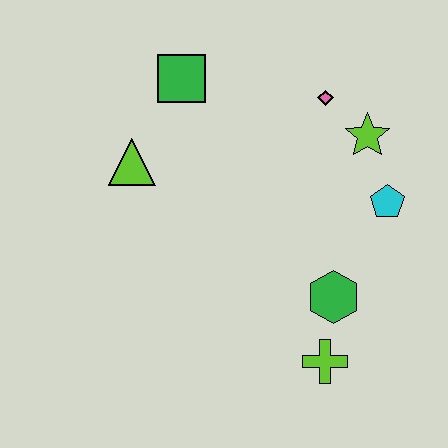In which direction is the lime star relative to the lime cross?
The lime star is above the lime cross.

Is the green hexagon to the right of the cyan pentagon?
No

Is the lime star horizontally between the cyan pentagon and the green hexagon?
Yes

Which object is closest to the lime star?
The pink diamond is closest to the lime star.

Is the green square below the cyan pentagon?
No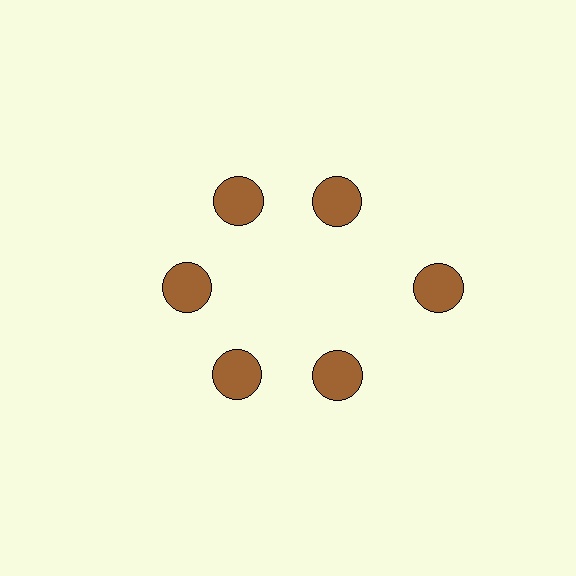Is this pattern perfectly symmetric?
No. The 6 brown circles are arranged in a ring, but one element near the 3 o'clock position is pushed outward from the center, breaking the 6-fold rotational symmetry.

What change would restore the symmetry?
The symmetry would be restored by moving it inward, back onto the ring so that all 6 circles sit at equal angles and equal distance from the center.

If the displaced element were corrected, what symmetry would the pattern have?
It would have 6-fold rotational symmetry — the pattern would map onto itself every 60 degrees.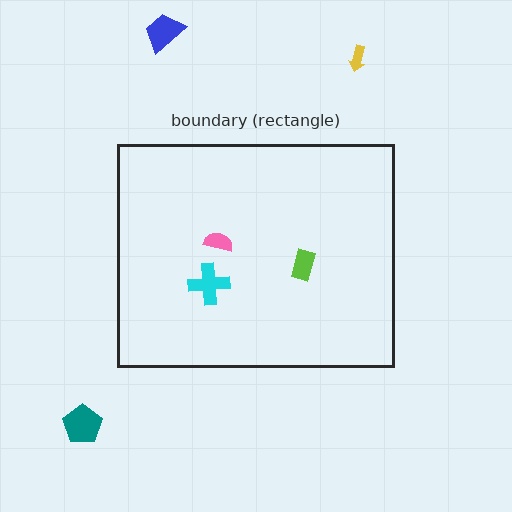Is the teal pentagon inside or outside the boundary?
Outside.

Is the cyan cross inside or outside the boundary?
Inside.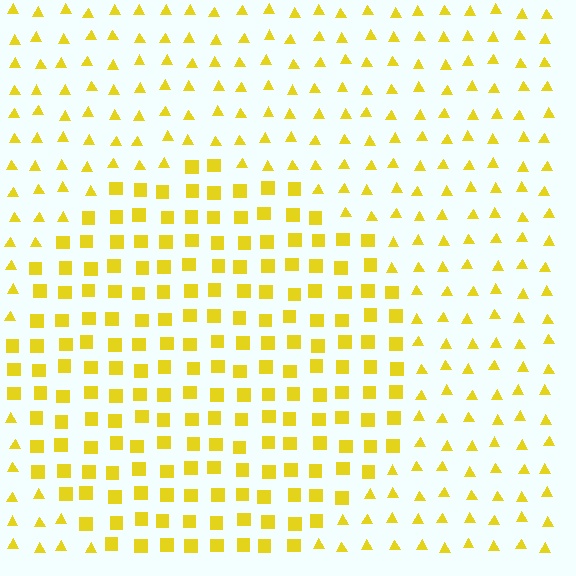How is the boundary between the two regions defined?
The boundary is defined by a change in element shape: squares inside vs. triangles outside. All elements share the same color and spacing.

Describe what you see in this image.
The image is filled with small yellow elements arranged in a uniform grid. A circle-shaped region contains squares, while the surrounding area contains triangles. The boundary is defined purely by the change in element shape.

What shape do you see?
I see a circle.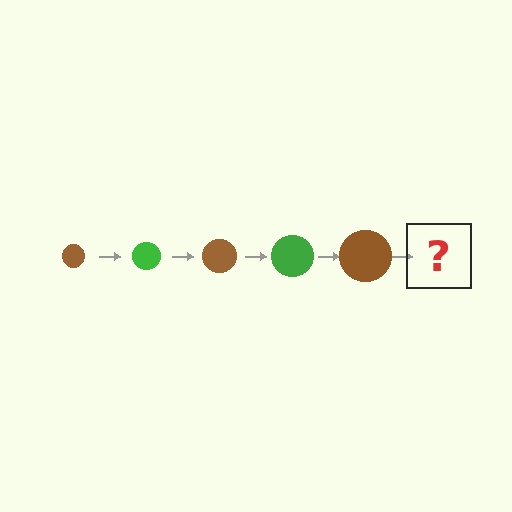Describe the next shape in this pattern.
It should be a green circle, larger than the previous one.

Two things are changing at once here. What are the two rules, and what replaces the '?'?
The two rules are that the circle grows larger each step and the color cycles through brown and green. The '?' should be a green circle, larger than the previous one.